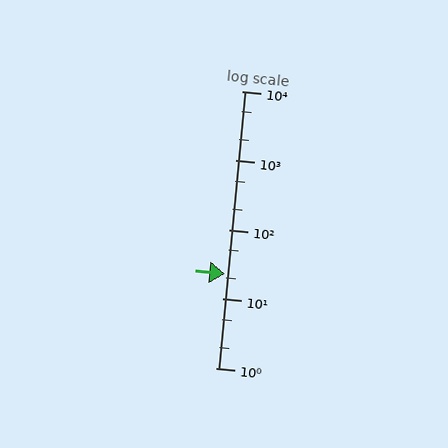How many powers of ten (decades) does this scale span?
The scale spans 4 decades, from 1 to 10000.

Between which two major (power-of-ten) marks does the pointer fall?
The pointer is between 10 and 100.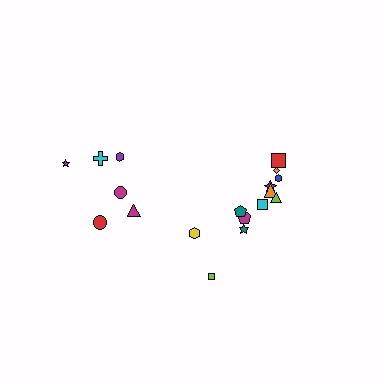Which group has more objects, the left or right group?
The right group.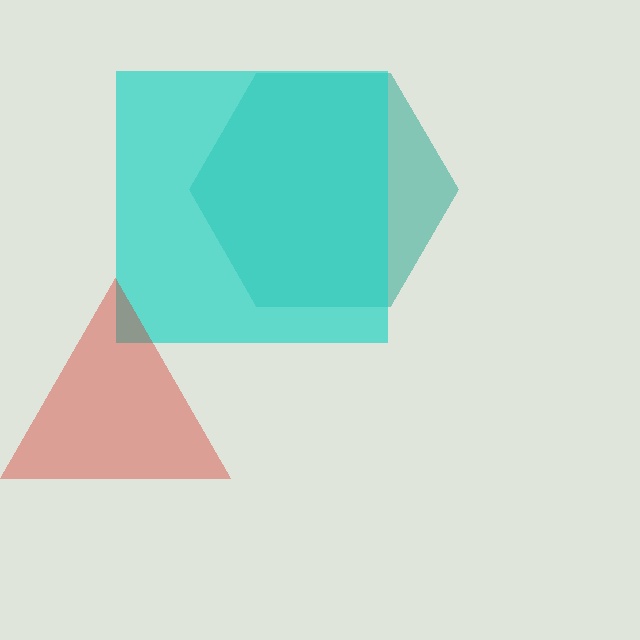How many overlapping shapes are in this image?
There are 3 overlapping shapes in the image.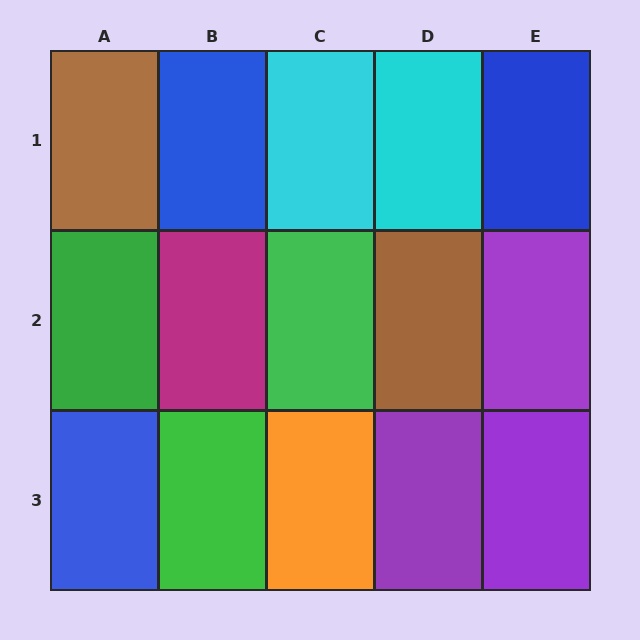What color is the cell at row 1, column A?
Brown.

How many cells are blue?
3 cells are blue.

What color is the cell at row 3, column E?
Purple.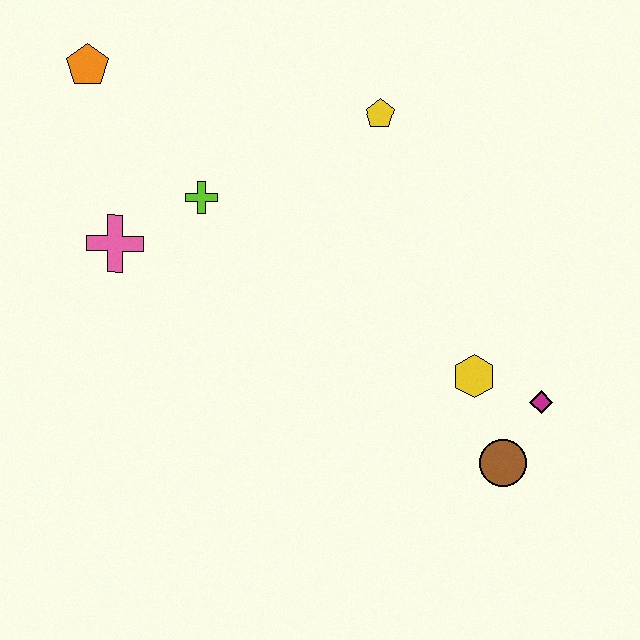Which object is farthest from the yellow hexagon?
The orange pentagon is farthest from the yellow hexagon.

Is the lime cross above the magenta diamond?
Yes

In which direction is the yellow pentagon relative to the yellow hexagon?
The yellow pentagon is above the yellow hexagon.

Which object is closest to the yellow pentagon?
The lime cross is closest to the yellow pentagon.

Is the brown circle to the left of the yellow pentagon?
No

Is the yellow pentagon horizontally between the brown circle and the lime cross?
Yes